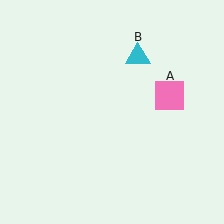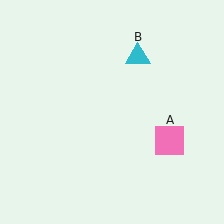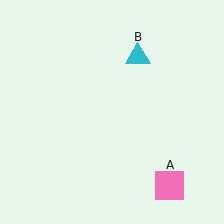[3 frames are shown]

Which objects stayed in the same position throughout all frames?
Cyan triangle (object B) remained stationary.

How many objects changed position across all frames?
1 object changed position: pink square (object A).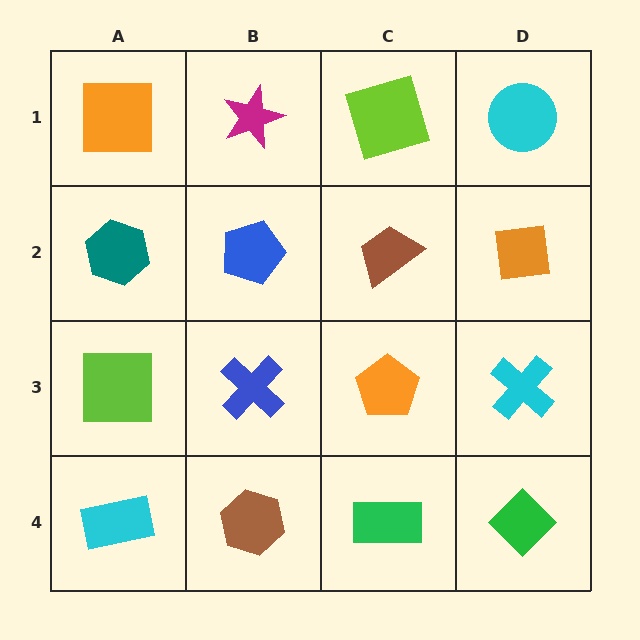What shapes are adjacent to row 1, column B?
A blue pentagon (row 2, column B), an orange square (row 1, column A), a lime square (row 1, column C).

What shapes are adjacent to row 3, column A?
A teal hexagon (row 2, column A), a cyan rectangle (row 4, column A), a blue cross (row 3, column B).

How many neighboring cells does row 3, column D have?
3.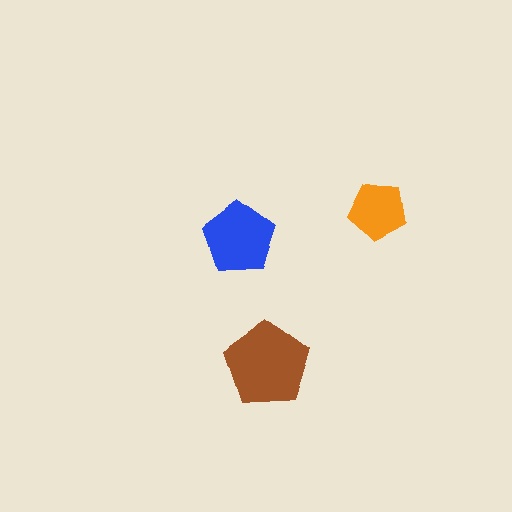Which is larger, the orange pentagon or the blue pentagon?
The blue one.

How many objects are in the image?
There are 3 objects in the image.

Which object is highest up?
The orange pentagon is topmost.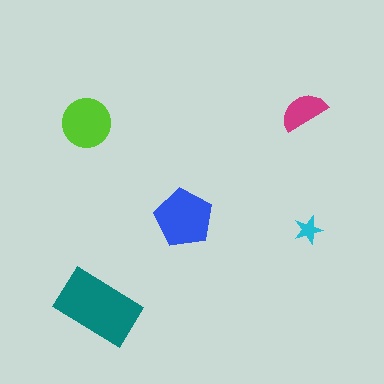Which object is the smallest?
The cyan star.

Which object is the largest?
The teal rectangle.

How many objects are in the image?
There are 5 objects in the image.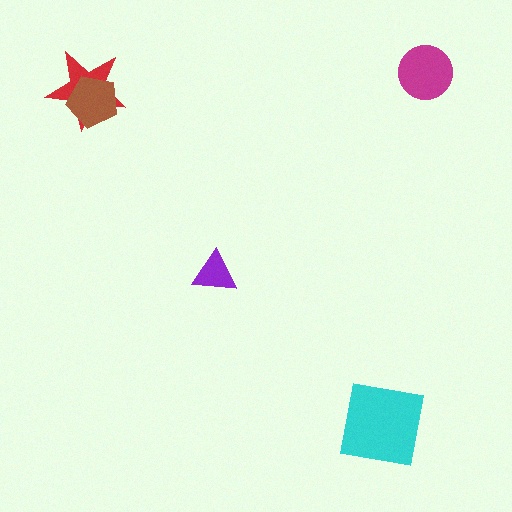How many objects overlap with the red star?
1 object overlaps with the red star.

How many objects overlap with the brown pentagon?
1 object overlaps with the brown pentagon.